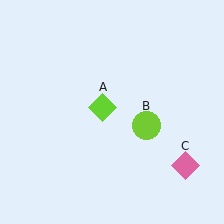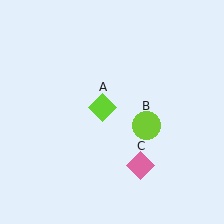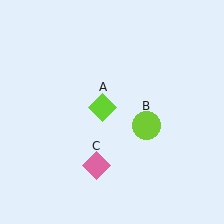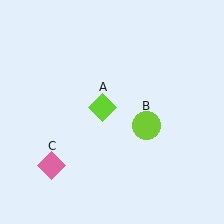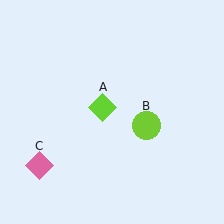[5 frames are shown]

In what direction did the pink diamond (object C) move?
The pink diamond (object C) moved left.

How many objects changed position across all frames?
1 object changed position: pink diamond (object C).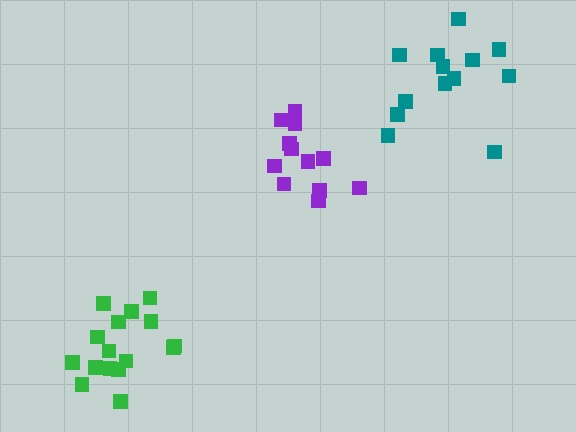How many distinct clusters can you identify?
There are 3 distinct clusters.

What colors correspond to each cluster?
The clusters are colored: teal, green, purple.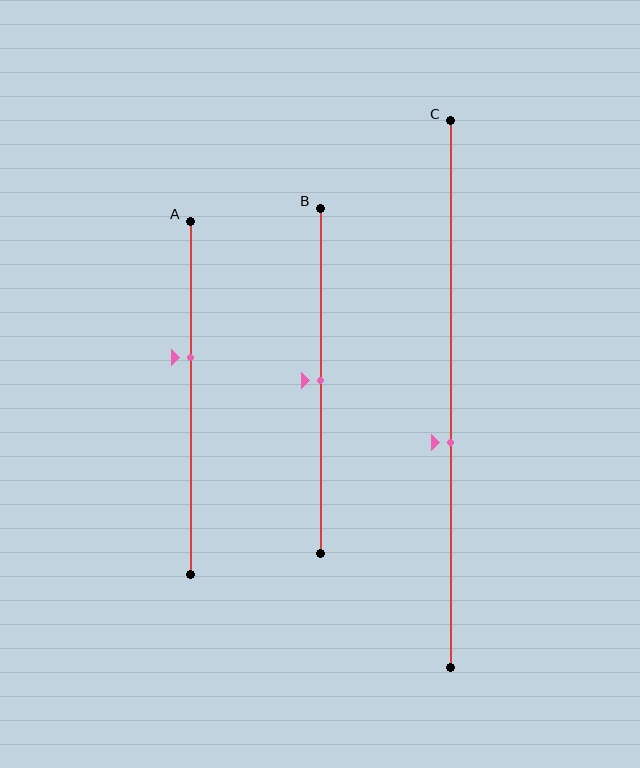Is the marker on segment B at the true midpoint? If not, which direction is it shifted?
Yes, the marker on segment B is at the true midpoint.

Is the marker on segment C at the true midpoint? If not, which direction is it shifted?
No, the marker on segment C is shifted downward by about 9% of the segment length.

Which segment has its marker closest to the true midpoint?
Segment B has its marker closest to the true midpoint.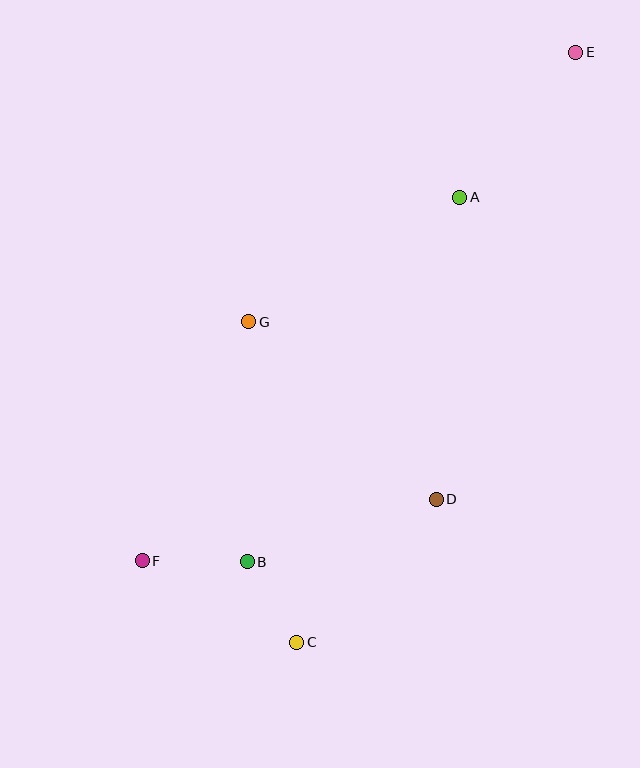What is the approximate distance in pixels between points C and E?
The distance between C and E is approximately 653 pixels.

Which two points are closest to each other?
Points B and C are closest to each other.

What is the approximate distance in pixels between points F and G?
The distance between F and G is approximately 262 pixels.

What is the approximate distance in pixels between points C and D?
The distance between C and D is approximately 200 pixels.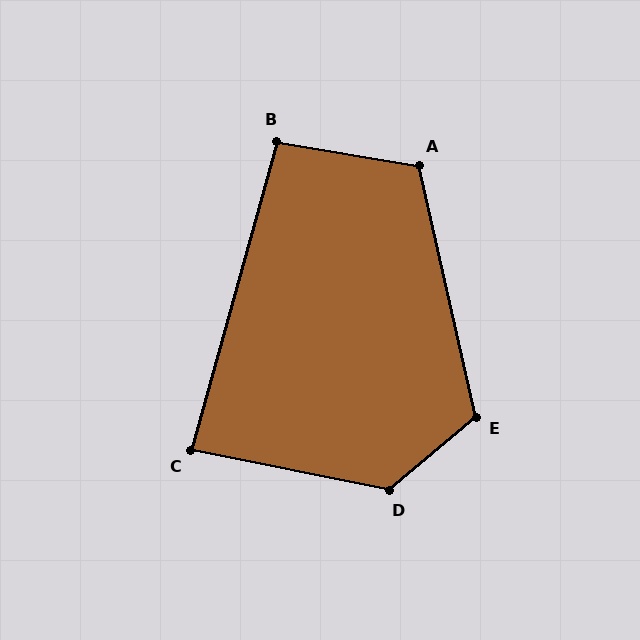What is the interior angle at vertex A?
Approximately 112 degrees (obtuse).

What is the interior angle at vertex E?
Approximately 118 degrees (obtuse).